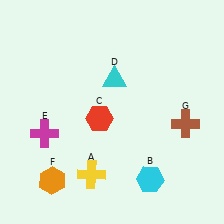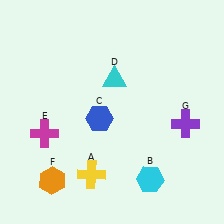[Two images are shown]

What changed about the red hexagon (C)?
In Image 1, C is red. In Image 2, it changed to blue.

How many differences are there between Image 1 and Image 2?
There are 2 differences between the two images.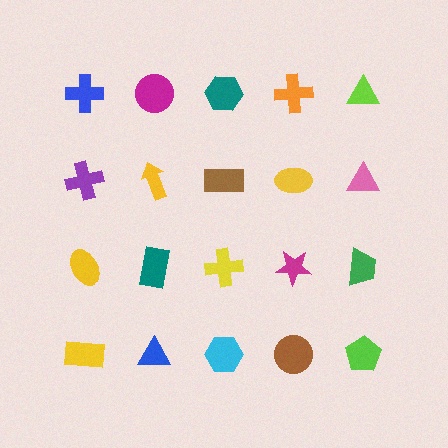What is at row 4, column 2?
A blue triangle.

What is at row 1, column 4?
An orange cross.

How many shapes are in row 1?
5 shapes.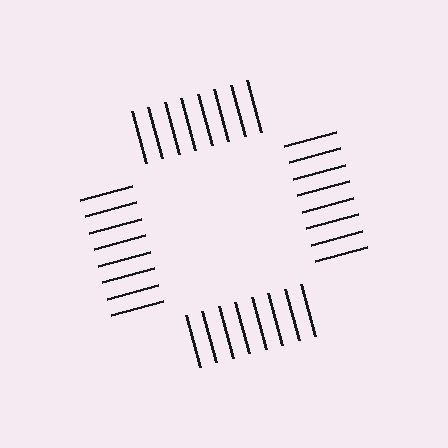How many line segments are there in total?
32 — 8 along each of the 4 edges.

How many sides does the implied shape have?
4 sides — the line-ends trace a square.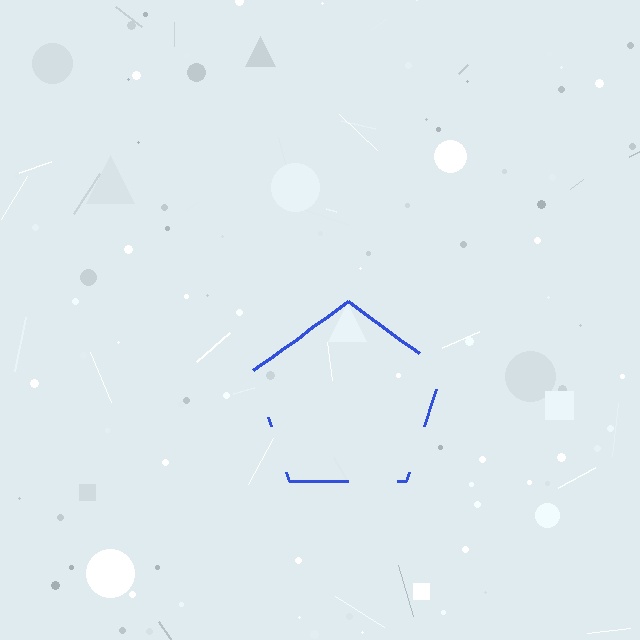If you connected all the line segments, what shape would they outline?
They would outline a pentagon.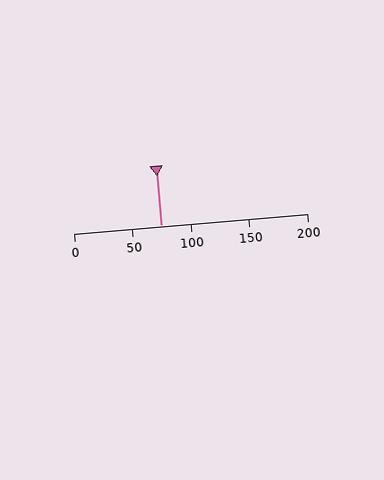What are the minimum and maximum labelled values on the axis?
The axis runs from 0 to 200.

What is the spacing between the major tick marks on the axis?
The major ticks are spaced 50 apart.